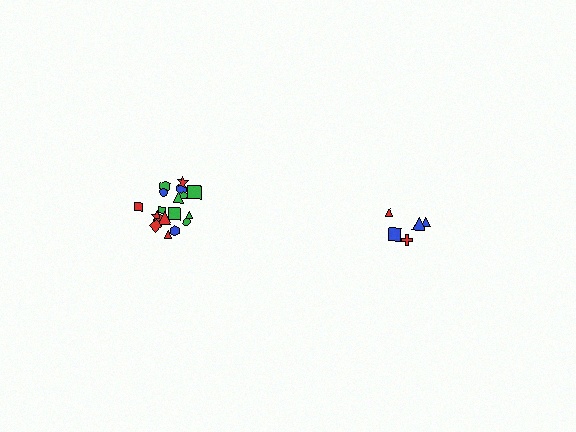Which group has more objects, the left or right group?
The left group.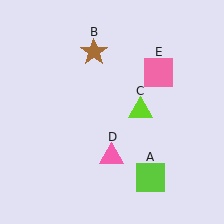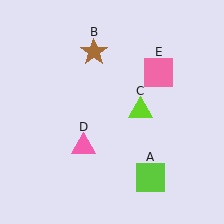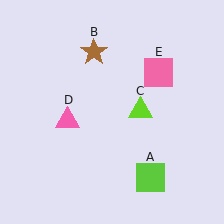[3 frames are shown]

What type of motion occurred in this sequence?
The pink triangle (object D) rotated clockwise around the center of the scene.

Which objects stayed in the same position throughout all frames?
Lime square (object A) and brown star (object B) and lime triangle (object C) and pink square (object E) remained stationary.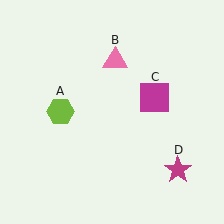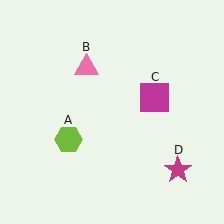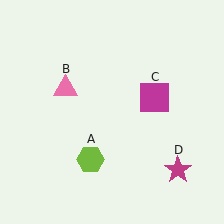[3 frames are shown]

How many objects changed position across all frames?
2 objects changed position: lime hexagon (object A), pink triangle (object B).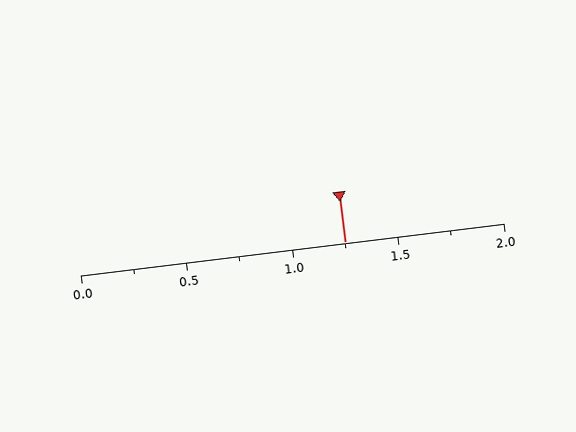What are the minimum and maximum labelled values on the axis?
The axis runs from 0.0 to 2.0.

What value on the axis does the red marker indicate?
The marker indicates approximately 1.25.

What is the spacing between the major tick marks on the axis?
The major ticks are spaced 0.5 apart.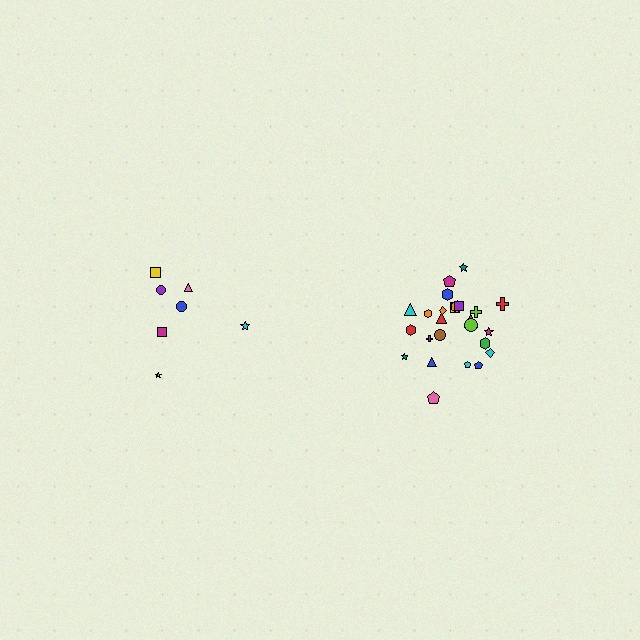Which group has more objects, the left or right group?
The right group.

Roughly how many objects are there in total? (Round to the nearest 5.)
Roughly 30 objects in total.